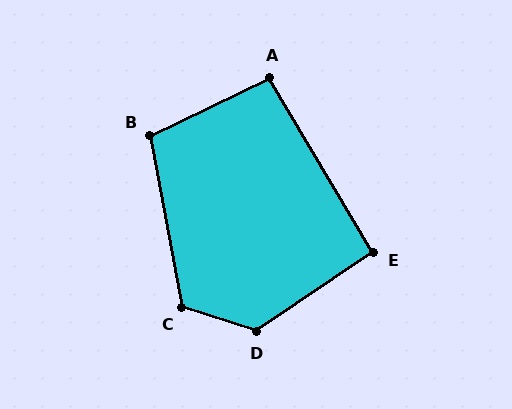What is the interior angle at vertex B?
Approximately 105 degrees (obtuse).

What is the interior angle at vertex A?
Approximately 95 degrees (obtuse).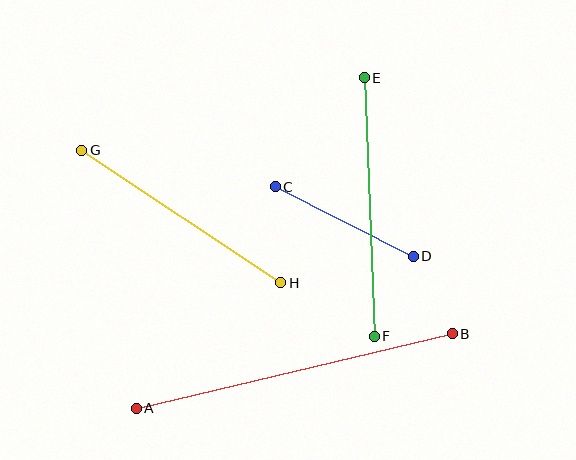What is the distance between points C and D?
The distance is approximately 154 pixels.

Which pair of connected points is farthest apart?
Points A and B are farthest apart.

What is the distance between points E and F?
The distance is approximately 259 pixels.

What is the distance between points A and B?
The distance is approximately 325 pixels.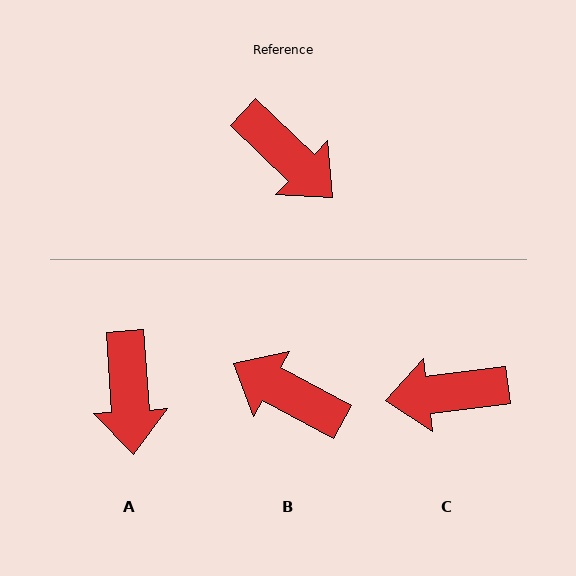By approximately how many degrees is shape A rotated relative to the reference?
Approximately 43 degrees clockwise.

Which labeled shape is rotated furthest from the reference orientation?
B, about 165 degrees away.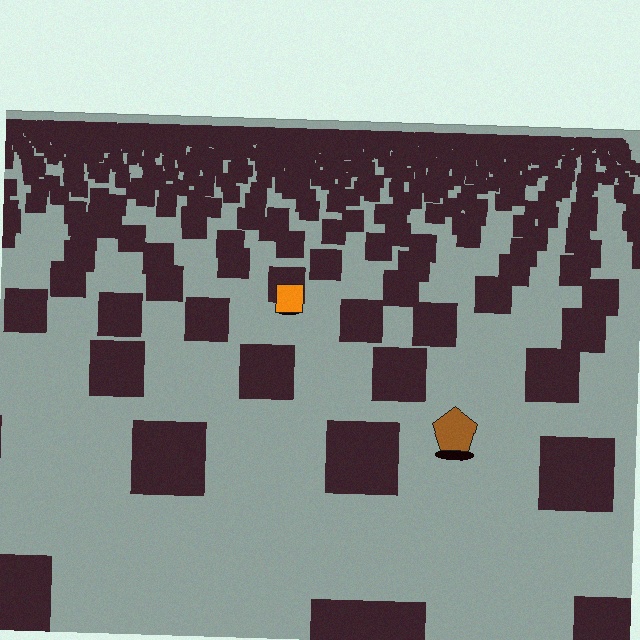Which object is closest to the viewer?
The brown pentagon is closest. The texture marks near it are larger and more spread out.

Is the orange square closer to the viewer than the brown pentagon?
No. The brown pentagon is closer — you can tell from the texture gradient: the ground texture is coarser near it.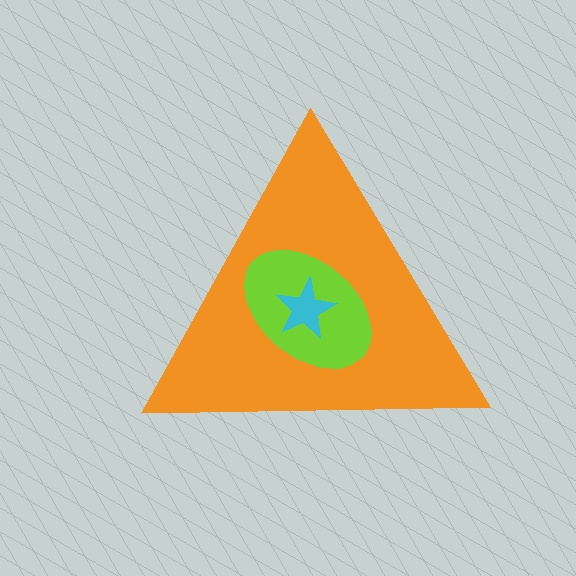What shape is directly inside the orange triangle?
The lime ellipse.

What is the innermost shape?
The cyan star.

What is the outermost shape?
The orange triangle.